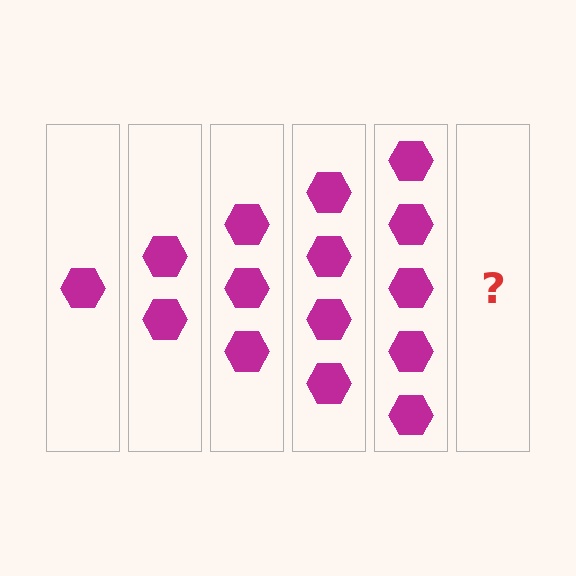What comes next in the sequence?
The next element should be 6 hexagons.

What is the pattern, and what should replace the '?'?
The pattern is that each step adds one more hexagon. The '?' should be 6 hexagons.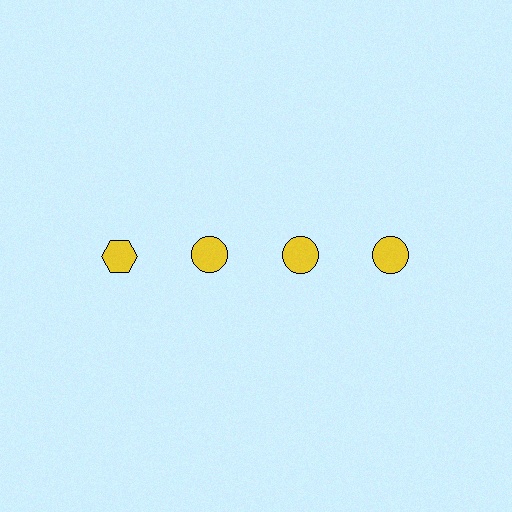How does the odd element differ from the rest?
It has a different shape: hexagon instead of circle.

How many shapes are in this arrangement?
There are 4 shapes arranged in a grid pattern.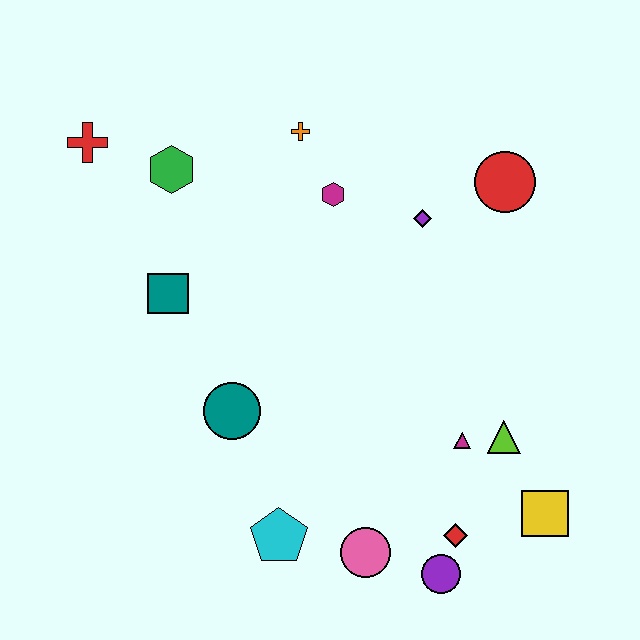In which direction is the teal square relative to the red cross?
The teal square is below the red cross.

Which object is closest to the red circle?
The purple diamond is closest to the red circle.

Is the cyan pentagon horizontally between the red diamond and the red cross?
Yes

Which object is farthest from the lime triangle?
The red cross is farthest from the lime triangle.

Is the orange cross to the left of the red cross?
No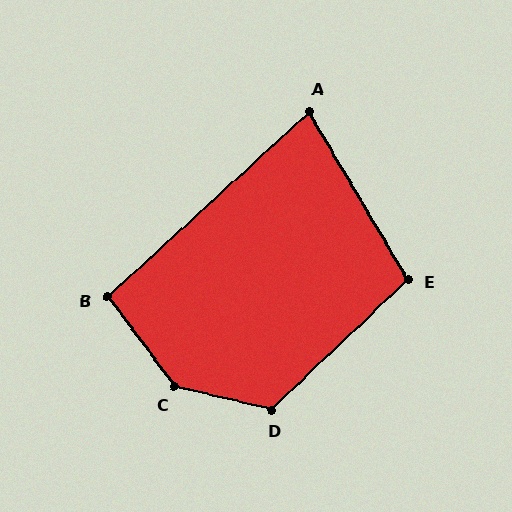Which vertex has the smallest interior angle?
A, at approximately 78 degrees.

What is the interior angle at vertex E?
Approximately 103 degrees (obtuse).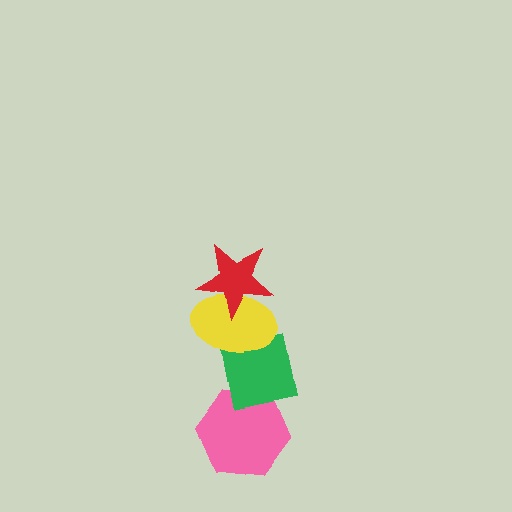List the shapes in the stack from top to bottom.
From top to bottom: the red star, the yellow ellipse, the green square, the pink hexagon.